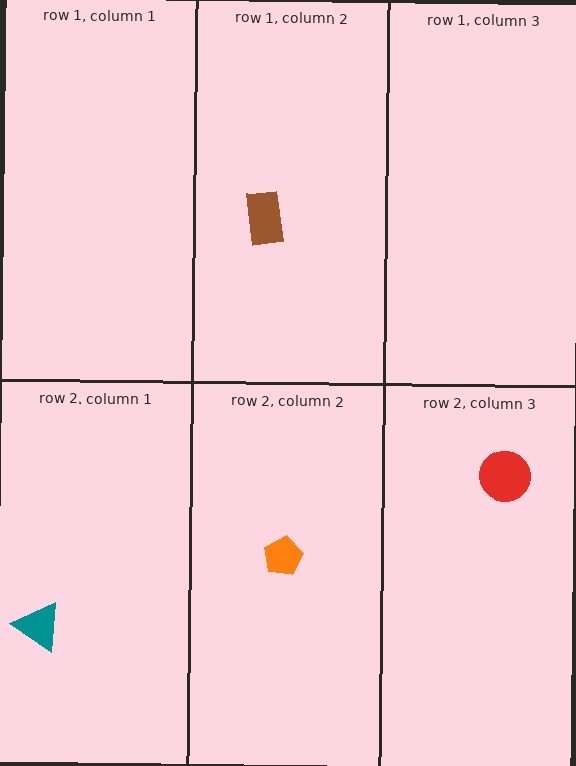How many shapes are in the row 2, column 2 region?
1.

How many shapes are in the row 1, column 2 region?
1.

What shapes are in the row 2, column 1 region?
The teal triangle.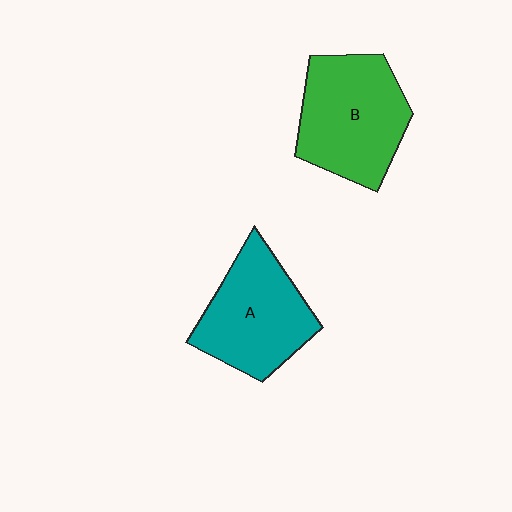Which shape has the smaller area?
Shape A (teal).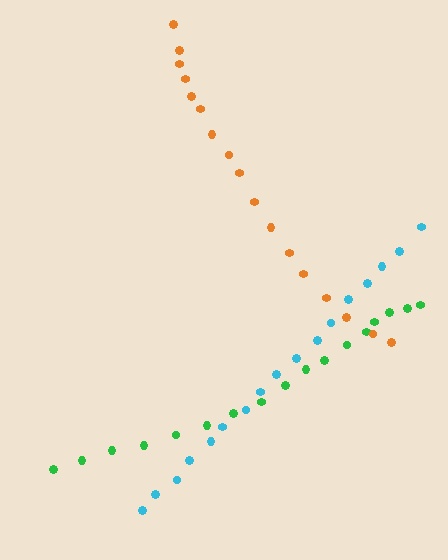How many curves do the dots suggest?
There are 3 distinct paths.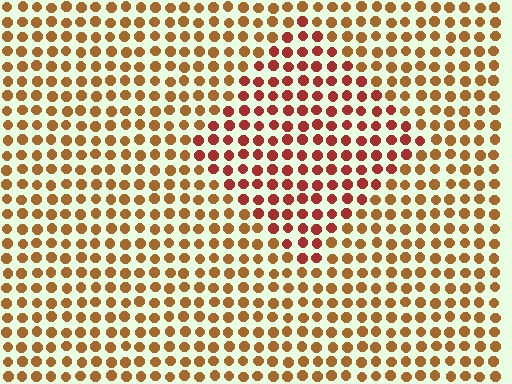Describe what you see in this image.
The image is filled with small brown elements in a uniform arrangement. A diamond-shaped region is visible where the elements are tinted to a slightly different hue, forming a subtle color boundary.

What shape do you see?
I see a diamond.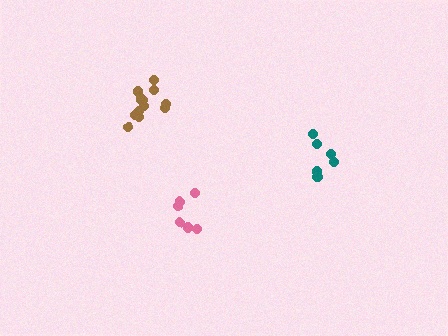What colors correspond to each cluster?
The clusters are colored: pink, teal, brown.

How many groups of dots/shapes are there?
There are 3 groups.